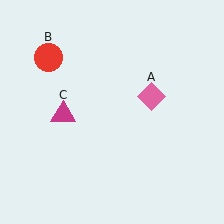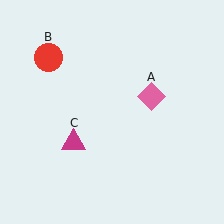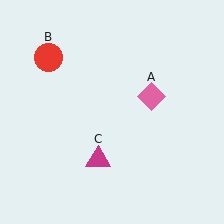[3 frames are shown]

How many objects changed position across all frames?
1 object changed position: magenta triangle (object C).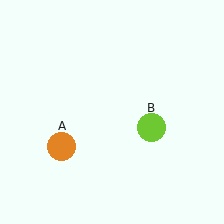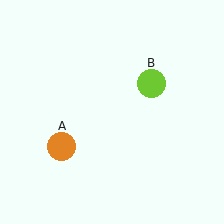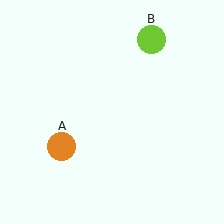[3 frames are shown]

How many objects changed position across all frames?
1 object changed position: lime circle (object B).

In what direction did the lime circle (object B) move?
The lime circle (object B) moved up.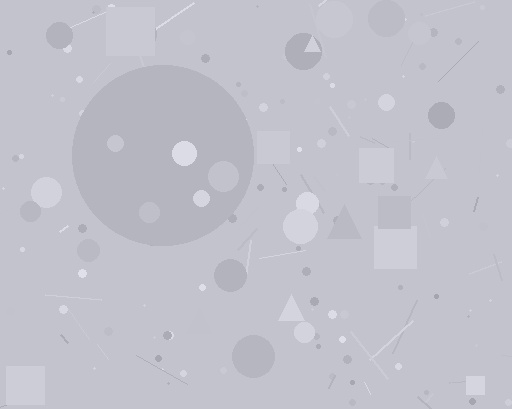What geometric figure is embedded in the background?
A circle is embedded in the background.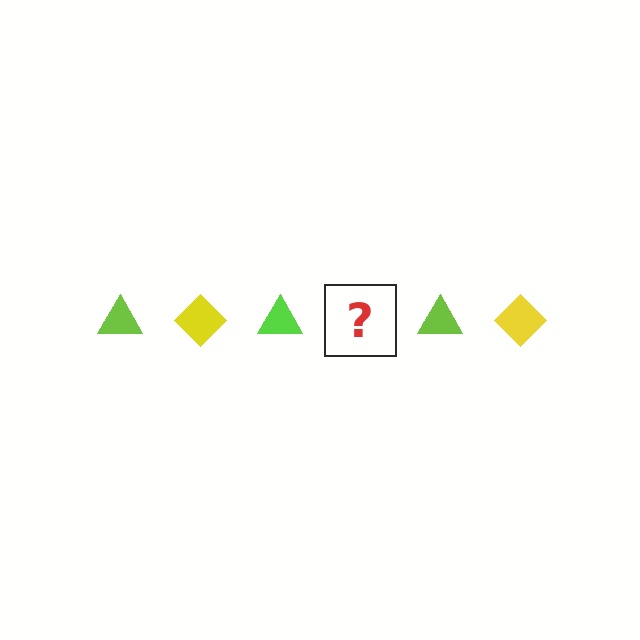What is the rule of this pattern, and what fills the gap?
The rule is that the pattern alternates between lime triangle and yellow diamond. The gap should be filled with a yellow diamond.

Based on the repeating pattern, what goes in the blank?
The blank should be a yellow diamond.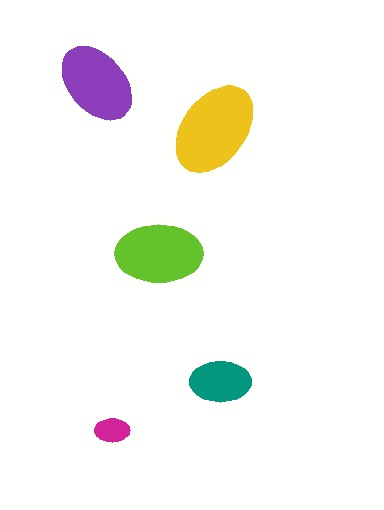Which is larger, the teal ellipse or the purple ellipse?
The purple one.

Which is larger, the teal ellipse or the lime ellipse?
The lime one.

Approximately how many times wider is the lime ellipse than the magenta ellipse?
About 2.5 times wider.